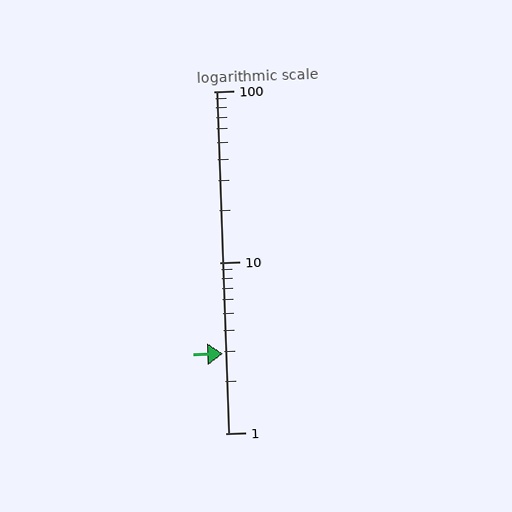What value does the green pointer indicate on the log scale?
The pointer indicates approximately 2.9.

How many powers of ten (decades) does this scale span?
The scale spans 2 decades, from 1 to 100.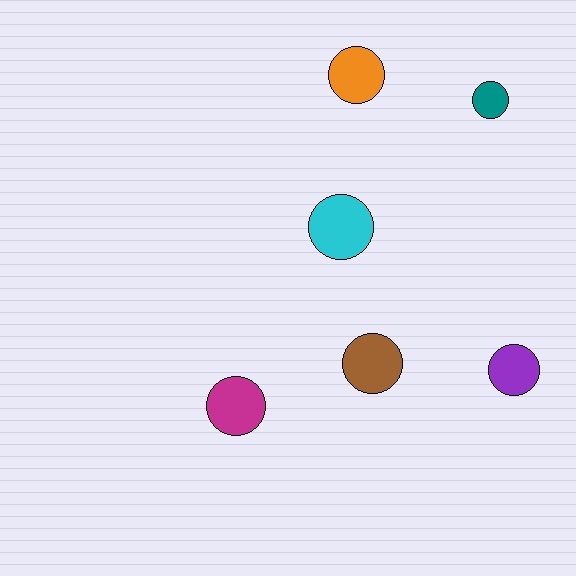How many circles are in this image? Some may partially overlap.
There are 6 circles.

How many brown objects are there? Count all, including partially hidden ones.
There is 1 brown object.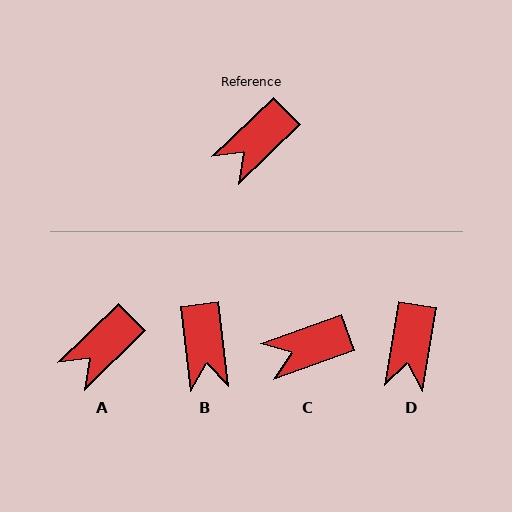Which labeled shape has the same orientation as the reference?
A.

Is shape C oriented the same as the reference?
No, it is off by about 24 degrees.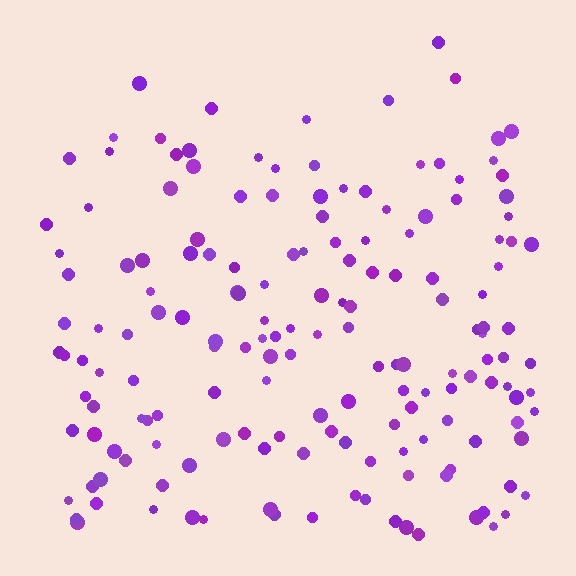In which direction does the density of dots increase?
From top to bottom, with the bottom side densest.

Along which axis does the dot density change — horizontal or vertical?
Vertical.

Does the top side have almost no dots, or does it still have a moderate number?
Still a moderate number, just noticeably fewer than the bottom.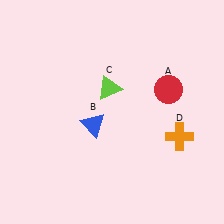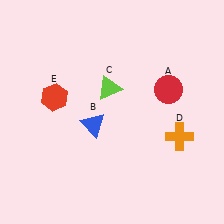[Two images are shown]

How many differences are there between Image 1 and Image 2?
There is 1 difference between the two images.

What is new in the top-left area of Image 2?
A red hexagon (E) was added in the top-left area of Image 2.